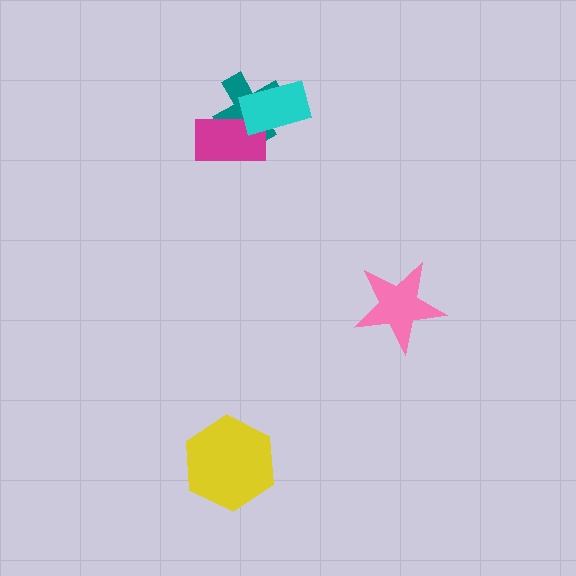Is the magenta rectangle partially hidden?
Yes, it is partially covered by another shape.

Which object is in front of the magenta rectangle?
The cyan rectangle is in front of the magenta rectangle.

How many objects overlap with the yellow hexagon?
0 objects overlap with the yellow hexagon.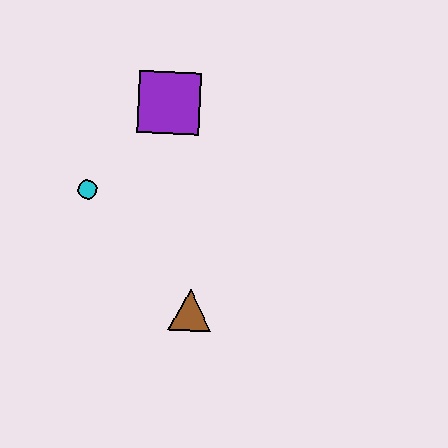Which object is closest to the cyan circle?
The purple square is closest to the cyan circle.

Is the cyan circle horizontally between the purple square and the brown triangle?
No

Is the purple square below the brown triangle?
No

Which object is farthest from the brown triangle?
The purple square is farthest from the brown triangle.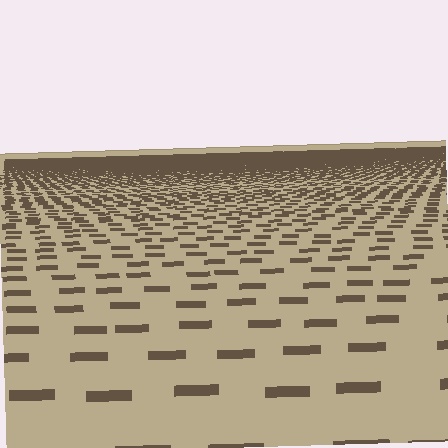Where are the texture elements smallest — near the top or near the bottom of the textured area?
Near the top.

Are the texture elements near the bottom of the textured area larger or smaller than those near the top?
Larger. Near the bottom, elements are closer to the viewer and appear at a bigger on-screen size.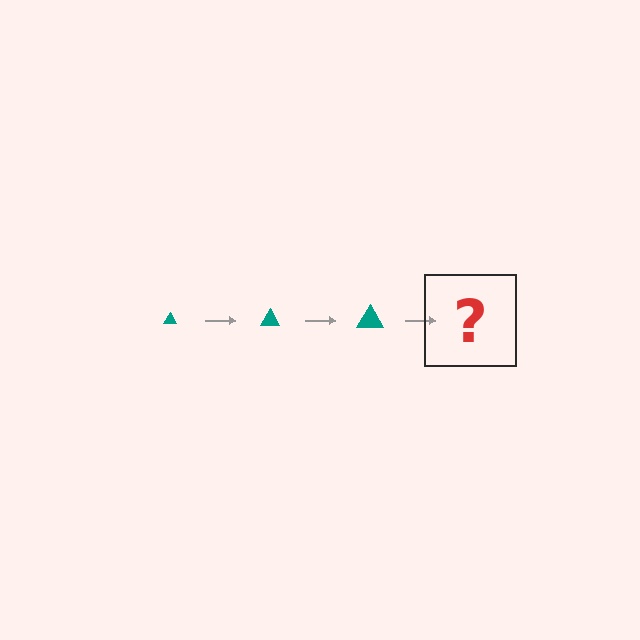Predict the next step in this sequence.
The next step is a teal triangle, larger than the previous one.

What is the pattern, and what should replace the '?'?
The pattern is that the triangle gets progressively larger each step. The '?' should be a teal triangle, larger than the previous one.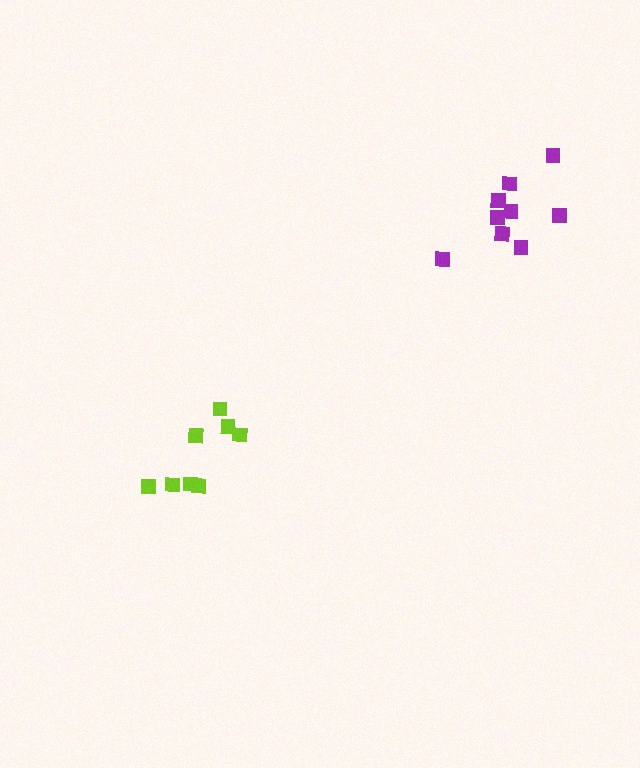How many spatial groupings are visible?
There are 2 spatial groupings.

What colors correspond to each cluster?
The clusters are colored: lime, purple.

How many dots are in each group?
Group 1: 8 dots, Group 2: 9 dots (17 total).